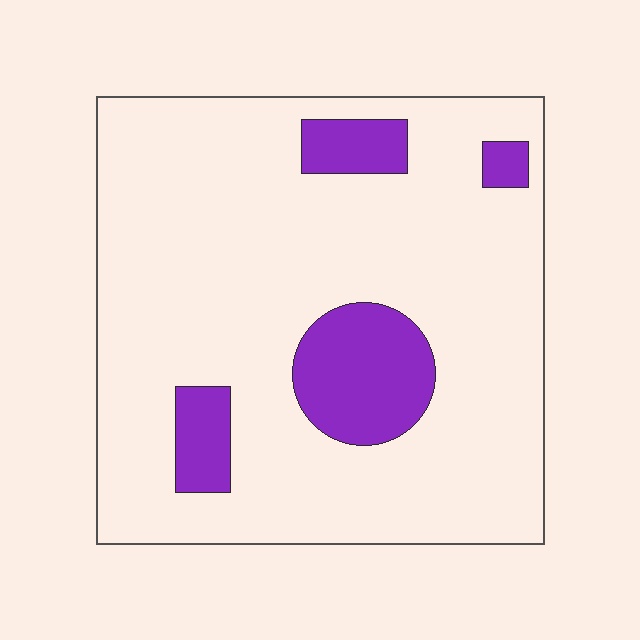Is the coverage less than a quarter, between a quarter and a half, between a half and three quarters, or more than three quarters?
Less than a quarter.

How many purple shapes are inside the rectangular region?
4.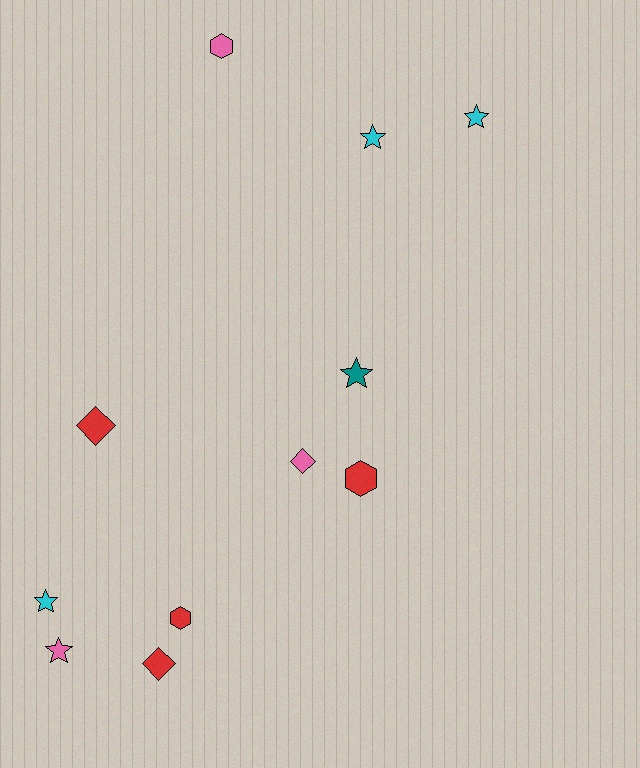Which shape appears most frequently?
Star, with 5 objects.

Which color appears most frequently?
Red, with 4 objects.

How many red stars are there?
There are no red stars.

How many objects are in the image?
There are 11 objects.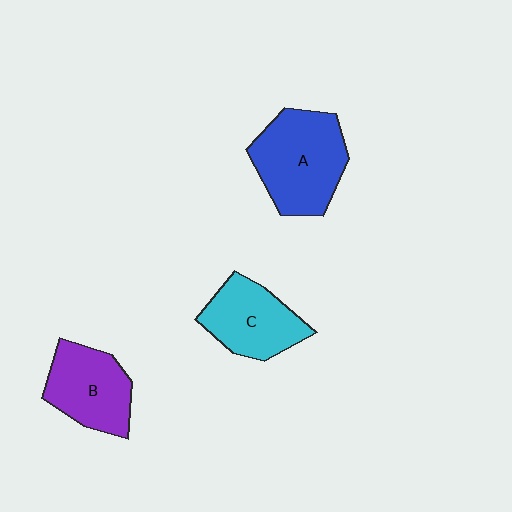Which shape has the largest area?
Shape A (blue).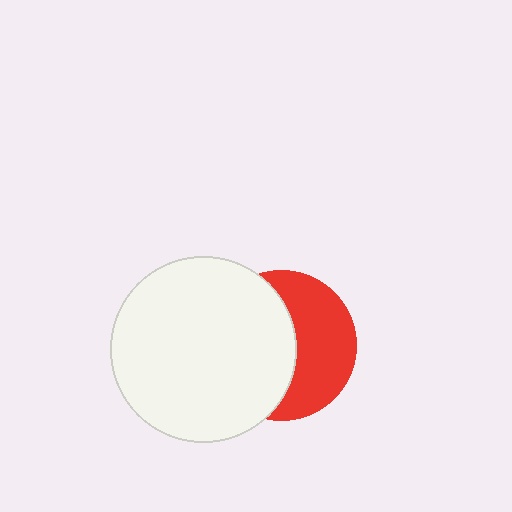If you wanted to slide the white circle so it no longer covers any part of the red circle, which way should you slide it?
Slide it left — that is the most direct way to separate the two shapes.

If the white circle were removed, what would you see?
You would see the complete red circle.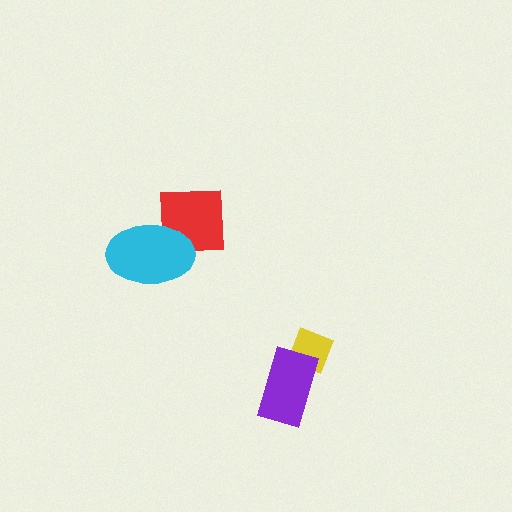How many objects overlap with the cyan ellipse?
1 object overlaps with the cyan ellipse.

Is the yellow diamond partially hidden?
Yes, it is partially covered by another shape.